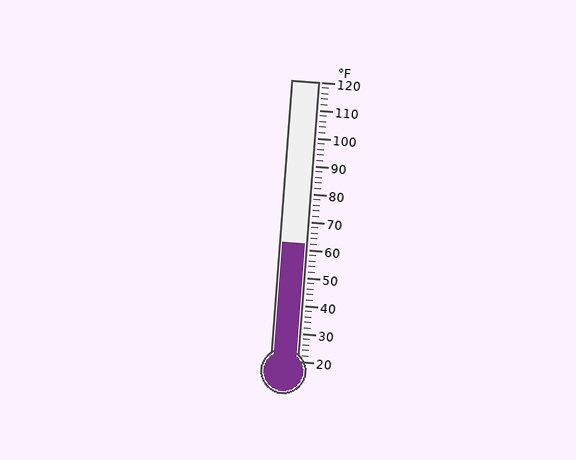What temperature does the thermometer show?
The thermometer shows approximately 62°F.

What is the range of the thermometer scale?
The thermometer scale ranges from 20°F to 120°F.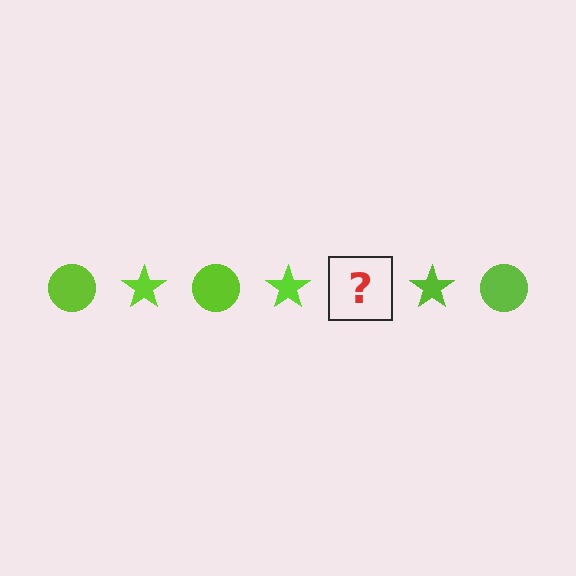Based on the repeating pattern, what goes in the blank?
The blank should be a lime circle.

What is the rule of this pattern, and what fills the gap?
The rule is that the pattern cycles through circle, star shapes in lime. The gap should be filled with a lime circle.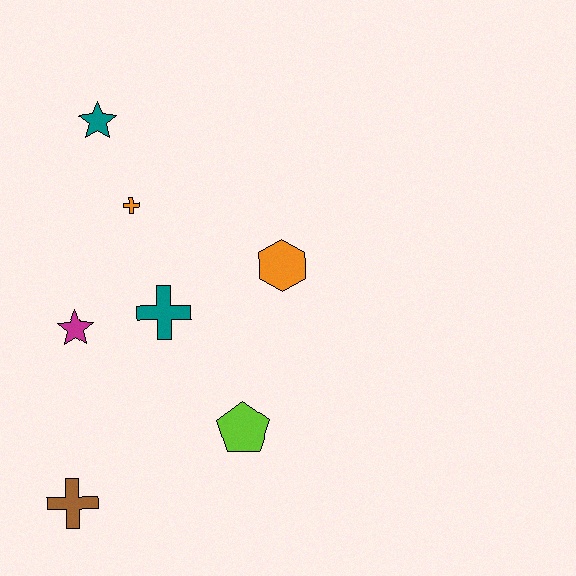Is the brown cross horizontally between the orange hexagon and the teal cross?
No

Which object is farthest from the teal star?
The brown cross is farthest from the teal star.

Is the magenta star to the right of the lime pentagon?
No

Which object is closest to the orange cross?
The teal star is closest to the orange cross.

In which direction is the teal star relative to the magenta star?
The teal star is above the magenta star.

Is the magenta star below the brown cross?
No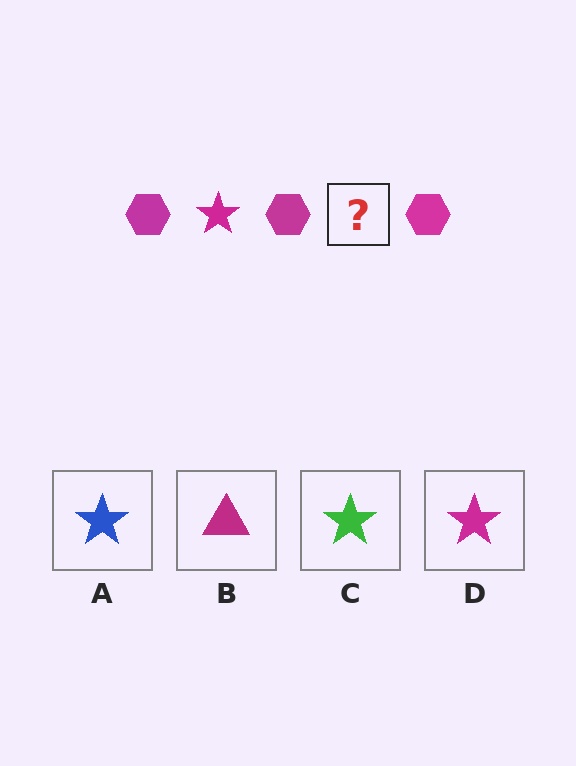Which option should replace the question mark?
Option D.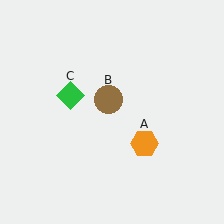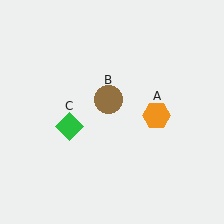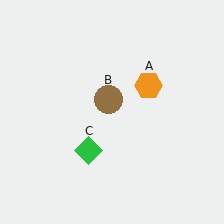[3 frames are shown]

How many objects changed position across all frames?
2 objects changed position: orange hexagon (object A), green diamond (object C).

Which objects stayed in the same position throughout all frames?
Brown circle (object B) remained stationary.